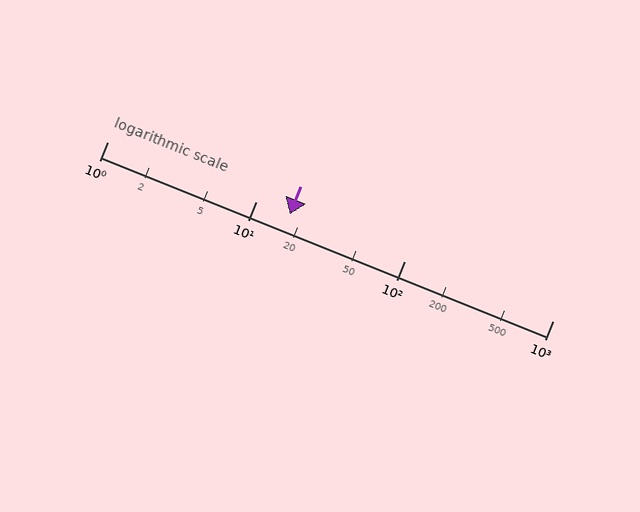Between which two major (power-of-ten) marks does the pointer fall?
The pointer is between 10 and 100.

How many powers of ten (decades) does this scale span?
The scale spans 3 decades, from 1 to 1000.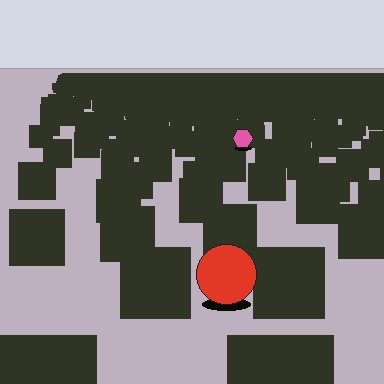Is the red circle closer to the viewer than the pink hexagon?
Yes. The red circle is closer — you can tell from the texture gradient: the ground texture is coarser near it.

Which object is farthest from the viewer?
The pink hexagon is farthest from the viewer. It appears smaller and the ground texture around it is denser.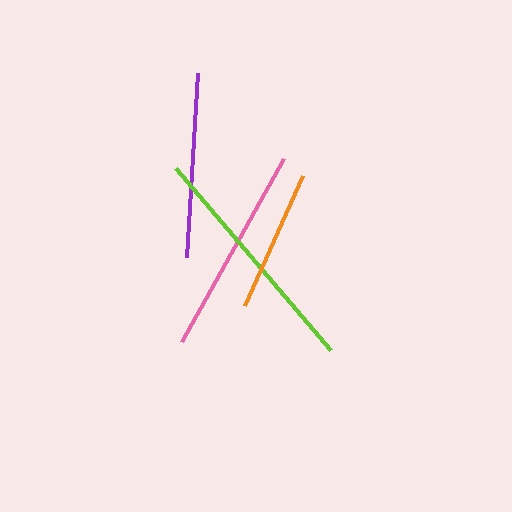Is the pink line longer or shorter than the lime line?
The lime line is longer than the pink line.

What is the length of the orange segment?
The orange segment is approximately 143 pixels long.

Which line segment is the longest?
The lime line is the longest at approximately 238 pixels.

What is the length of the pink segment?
The pink segment is approximately 209 pixels long.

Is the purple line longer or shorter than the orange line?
The purple line is longer than the orange line.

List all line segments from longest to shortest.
From longest to shortest: lime, pink, purple, orange.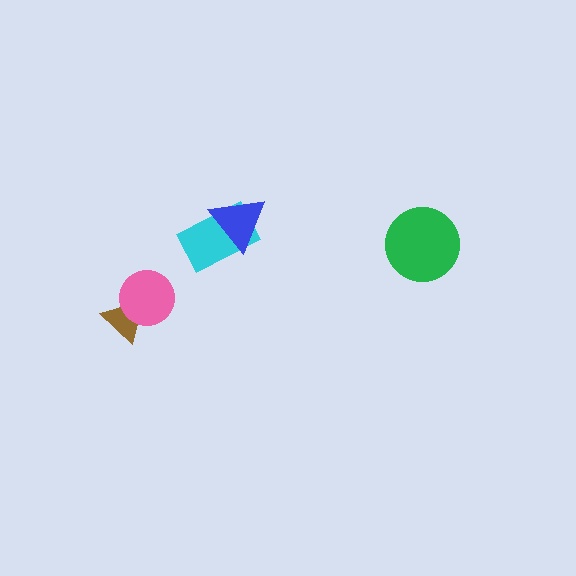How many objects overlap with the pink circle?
1 object overlaps with the pink circle.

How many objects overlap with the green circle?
0 objects overlap with the green circle.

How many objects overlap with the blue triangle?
1 object overlaps with the blue triangle.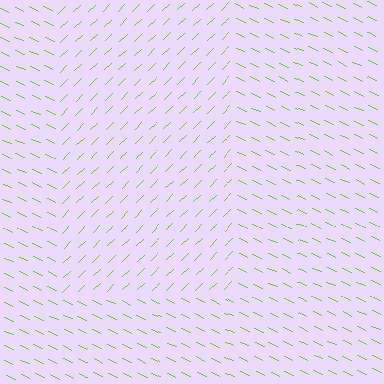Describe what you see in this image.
The image is filled with small lime line segments. A rectangle region in the image has lines oriented differently from the surrounding lines, creating a visible texture boundary.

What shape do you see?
I see a rectangle.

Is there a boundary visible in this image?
Yes, there is a texture boundary formed by a change in line orientation.